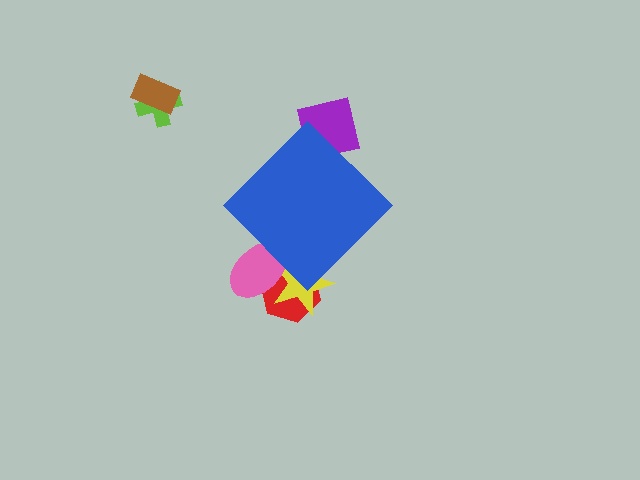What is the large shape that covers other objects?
A blue diamond.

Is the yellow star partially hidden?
Yes, the yellow star is partially hidden behind the blue diamond.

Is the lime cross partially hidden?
No, the lime cross is fully visible.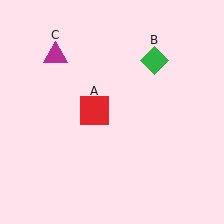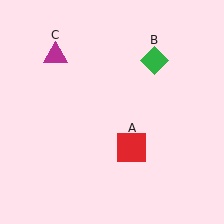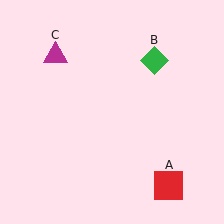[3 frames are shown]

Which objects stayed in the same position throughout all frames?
Green diamond (object B) and magenta triangle (object C) remained stationary.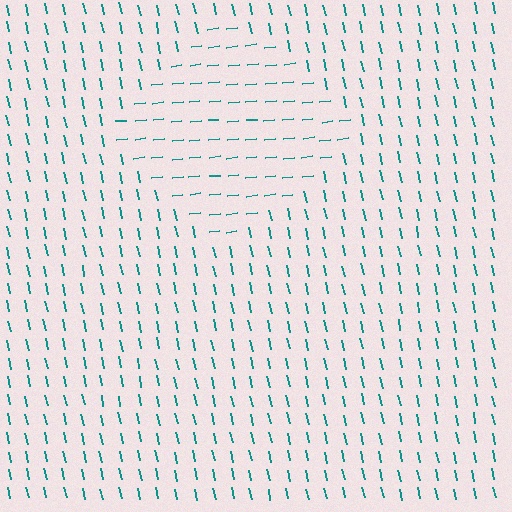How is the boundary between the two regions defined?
The boundary is defined purely by a change in line orientation (approximately 84 degrees difference). All lines are the same color and thickness.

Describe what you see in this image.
The image is filled with small teal line segments. A diamond region in the image has lines oriented differently from the surrounding lines, creating a visible texture boundary.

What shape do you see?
I see a diamond.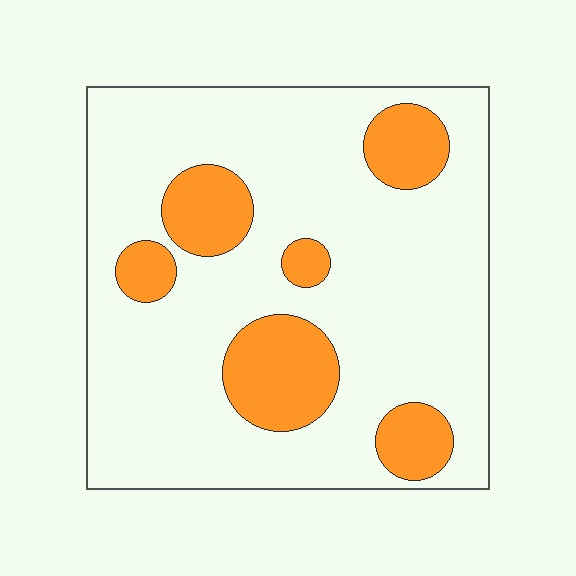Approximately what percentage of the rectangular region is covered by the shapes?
Approximately 20%.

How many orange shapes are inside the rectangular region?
6.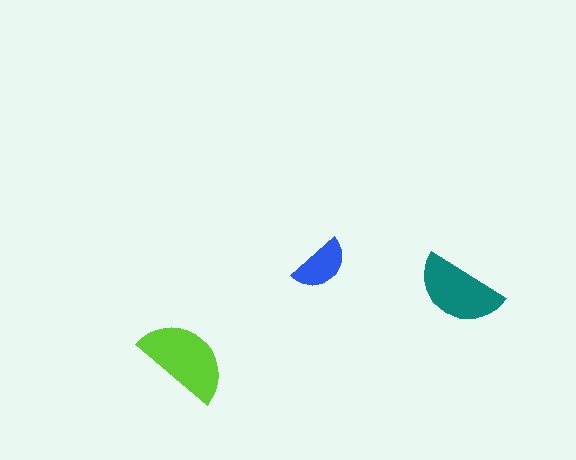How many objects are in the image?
There are 3 objects in the image.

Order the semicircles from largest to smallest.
the lime one, the teal one, the blue one.